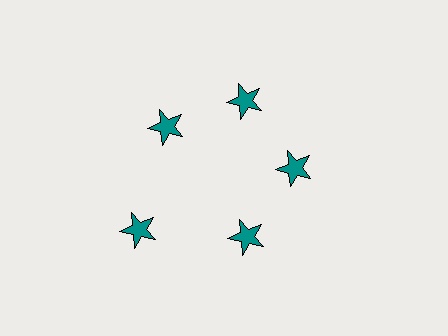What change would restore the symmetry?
The symmetry would be restored by moving it inward, back onto the ring so that all 5 stars sit at equal angles and equal distance from the center.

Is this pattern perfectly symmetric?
No. The 5 teal stars are arranged in a ring, but one element near the 8 o'clock position is pushed outward from the center, breaking the 5-fold rotational symmetry.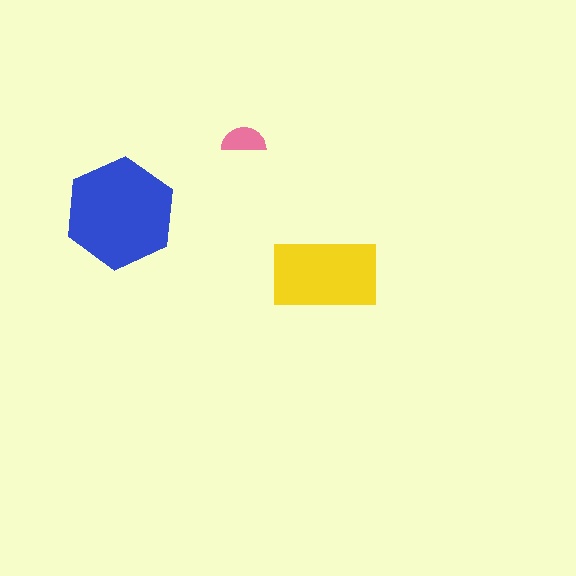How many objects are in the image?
There are 3 objects in the image.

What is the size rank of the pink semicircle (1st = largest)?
3rd.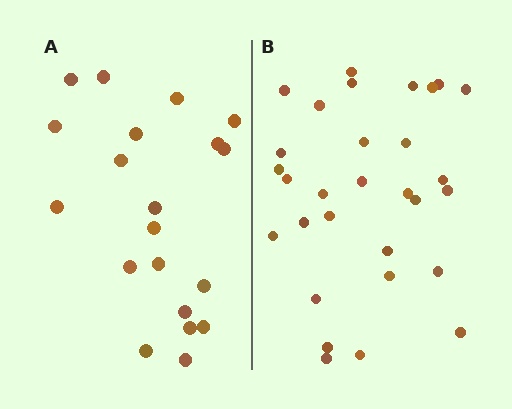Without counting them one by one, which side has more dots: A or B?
Region B (the right region) has more dots.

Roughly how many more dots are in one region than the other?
Region B has roughly 10 or so more dots than region A.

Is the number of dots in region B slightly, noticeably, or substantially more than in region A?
Region B has substantially more. The ratio is roughly 1.5 to 1.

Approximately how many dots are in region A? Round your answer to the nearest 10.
About 20 dots.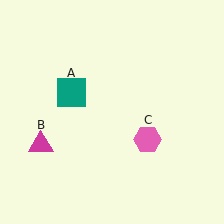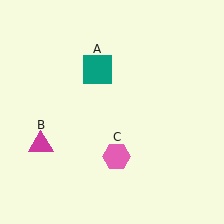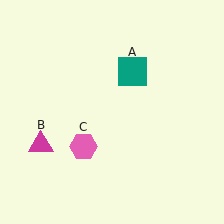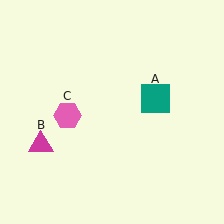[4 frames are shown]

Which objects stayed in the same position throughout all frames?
Magenta triangle (object B) remained stationary.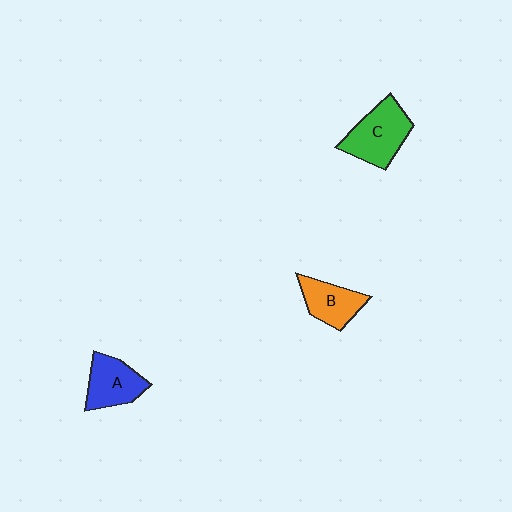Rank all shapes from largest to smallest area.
From largest to smallest: C (green), A (blue), B (orange).